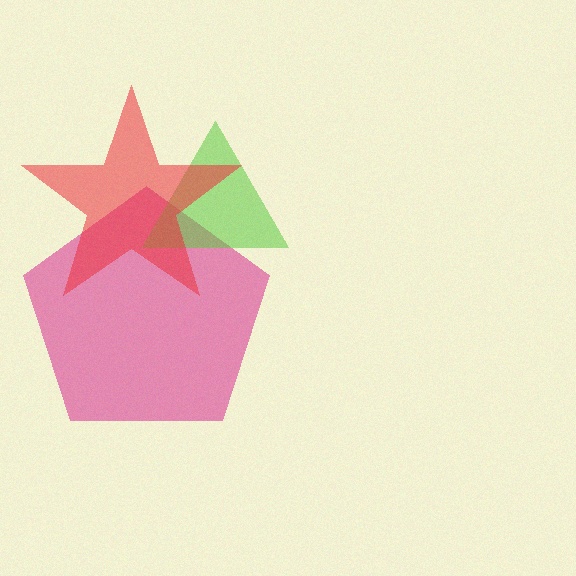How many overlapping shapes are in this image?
There are 3 overlapping shapes in the image.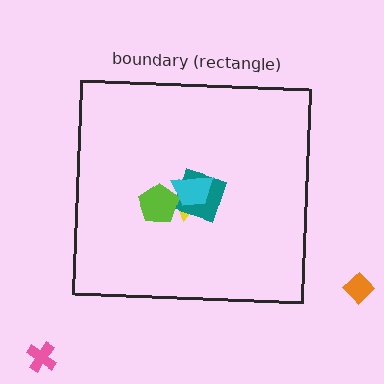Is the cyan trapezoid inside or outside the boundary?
Inside.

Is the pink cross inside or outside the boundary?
Outside.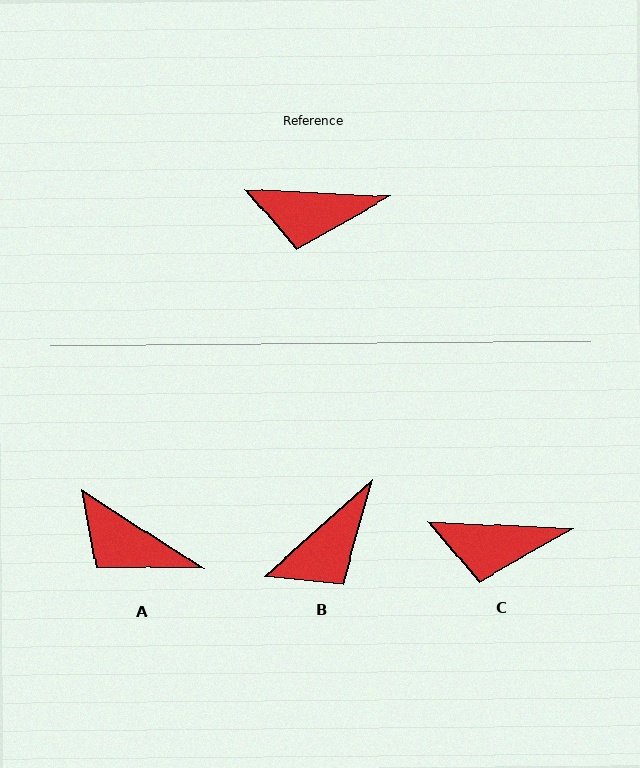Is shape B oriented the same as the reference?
No, it is off by about 44 degrees.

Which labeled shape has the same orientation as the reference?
C.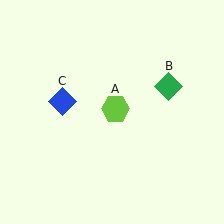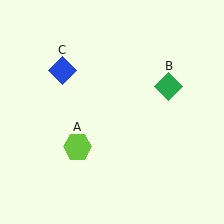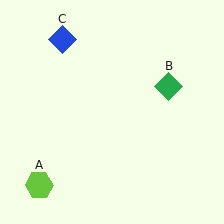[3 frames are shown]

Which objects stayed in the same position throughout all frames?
Green diamond (object B) remained stationary.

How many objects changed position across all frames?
2 objects changed position: lime hexagon (object A), blue diamond (object C).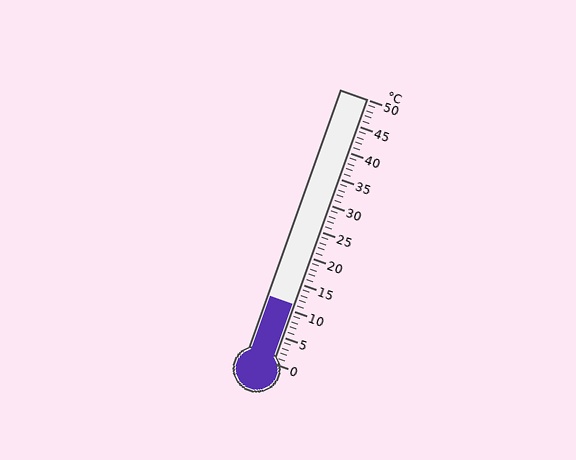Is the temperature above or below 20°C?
The temperature is below 20°C.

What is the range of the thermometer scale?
The thermometer scale ranges from 0°C to 50°C.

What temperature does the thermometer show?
The thermometer shows approximately 11°C.